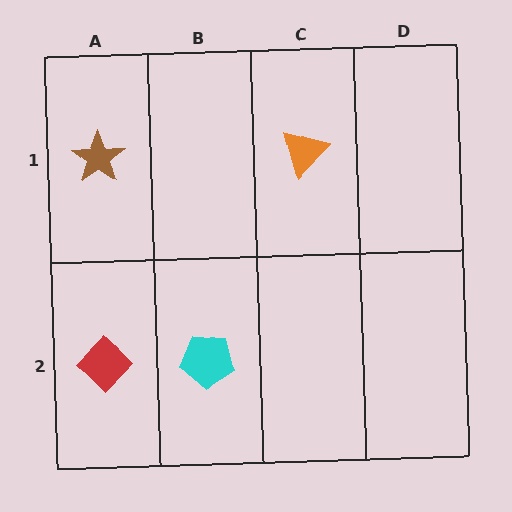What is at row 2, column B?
A cyan pentagon.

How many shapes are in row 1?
2 shapes.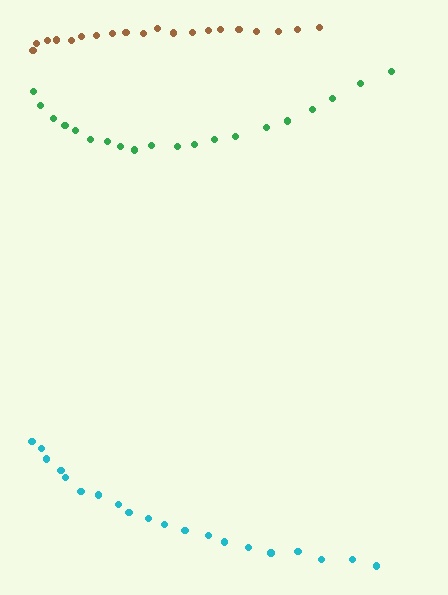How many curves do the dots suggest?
There are 3 distinct paths.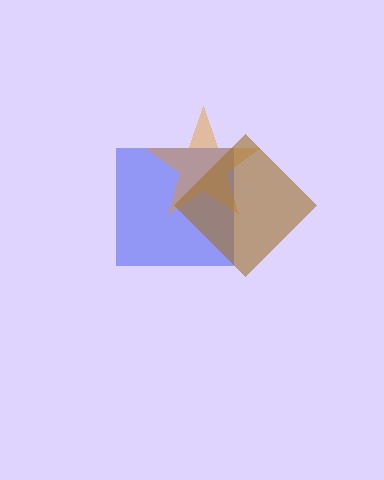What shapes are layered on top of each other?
The layered shapes are: a blue square, an orange star, a brown diamond.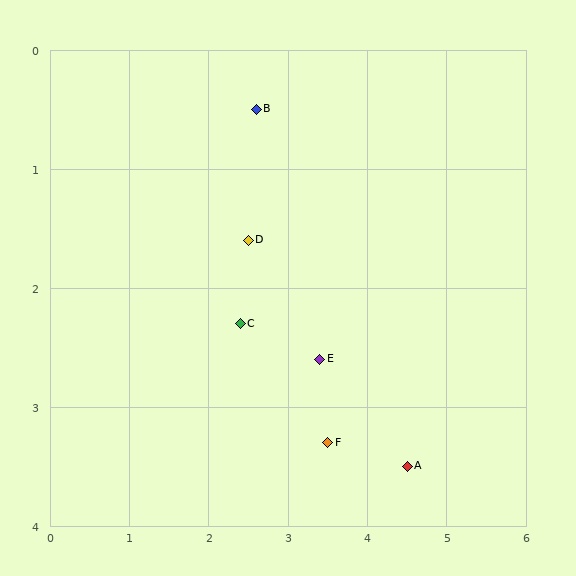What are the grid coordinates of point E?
Point E is at approximately (3.4, 2.6).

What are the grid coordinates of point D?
Point D is at approximately (2.5, 1.6).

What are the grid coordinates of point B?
Point B is at approximately (2.6, 0.5).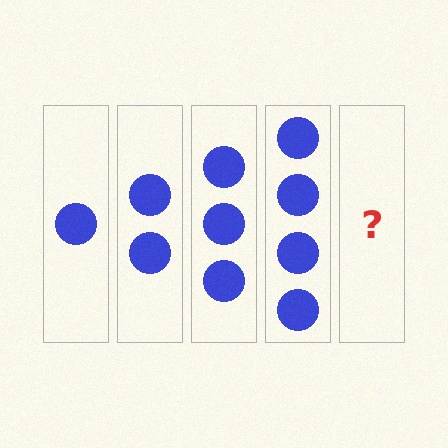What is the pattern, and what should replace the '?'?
The pattern is that each step adds one more circle. The '?' should be 5 circles.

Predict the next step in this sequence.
The next step is 5 circles.